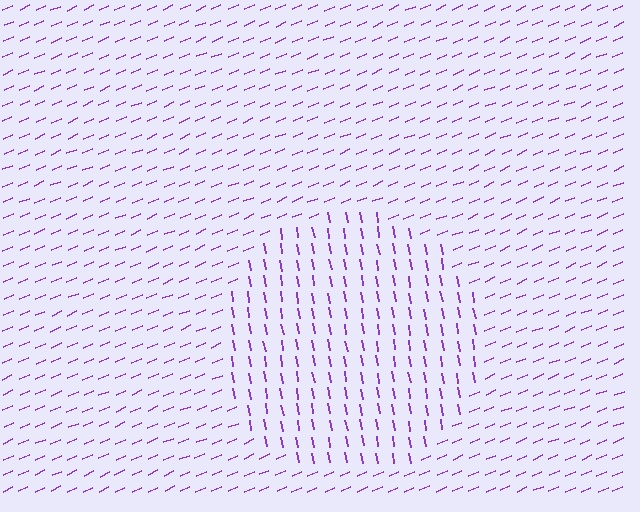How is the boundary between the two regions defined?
The boundary is defined purely by a change in line orientation (approximately 77 degrees difference). All lines are the same color and thickness.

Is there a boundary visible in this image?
Yes, there is a texture boundary formed by a change in line orientation.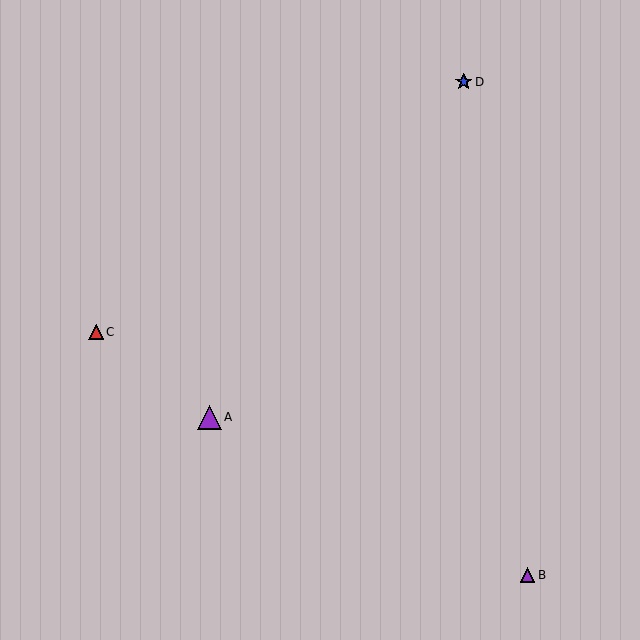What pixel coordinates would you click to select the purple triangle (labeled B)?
Click at (528, 575) to select the purple triangle B.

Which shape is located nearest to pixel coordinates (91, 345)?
The red triangle (labeled C) at (96, 332) is nearest to that location.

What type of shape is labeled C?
Shape C is a red triangle.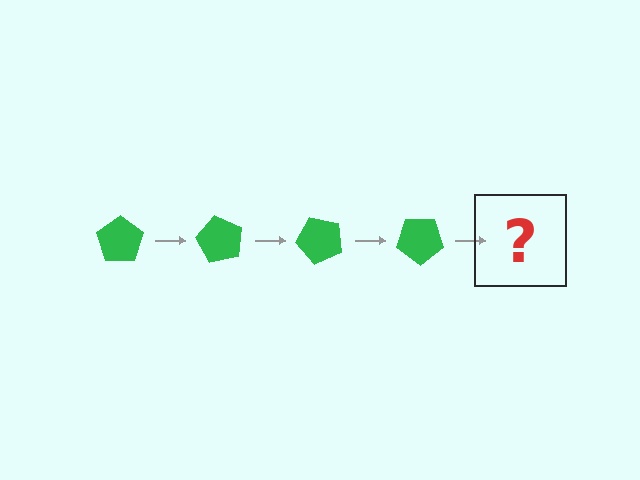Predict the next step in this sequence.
The next step is a green pentagon rotated 240 degrees.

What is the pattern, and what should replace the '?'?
The pattern is that the pentagon rotates 60 degrees each step. The '?' should be a green pentagon rotated 240 degrees.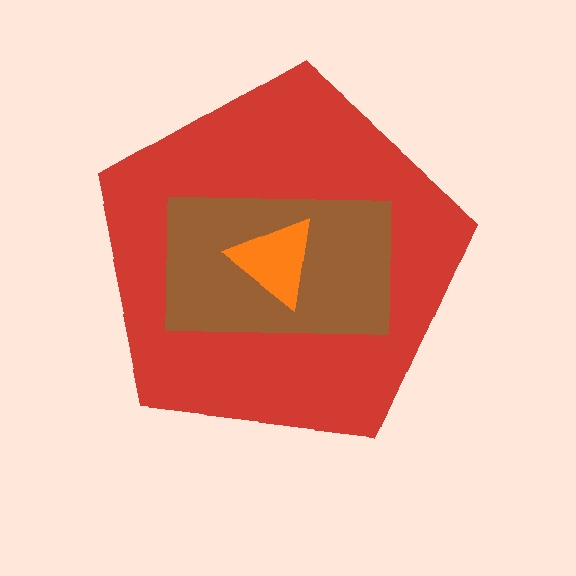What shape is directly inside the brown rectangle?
The orange triangle.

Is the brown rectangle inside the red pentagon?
Yes.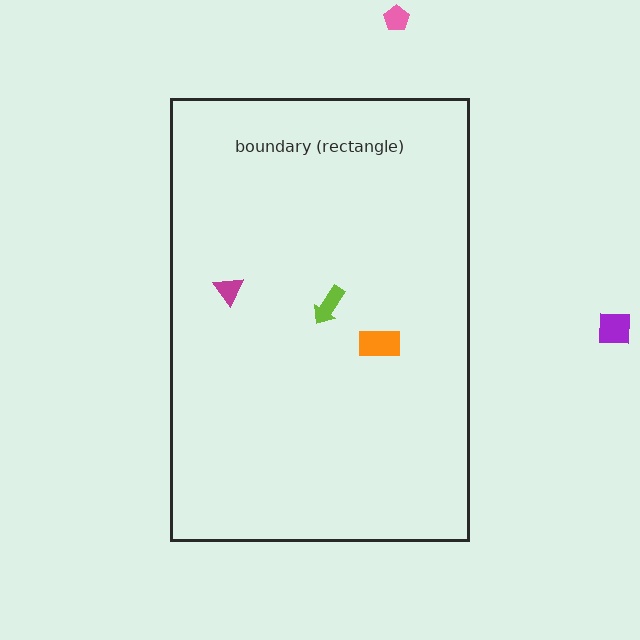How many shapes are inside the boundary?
3 inside, 2 outside.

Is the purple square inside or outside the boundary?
Outside.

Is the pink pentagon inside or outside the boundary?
Outside.